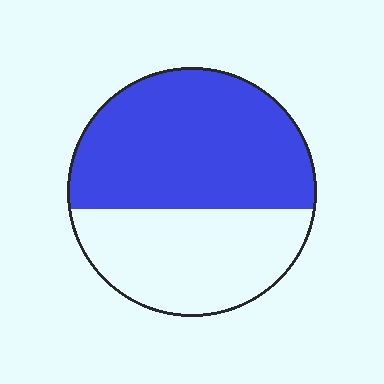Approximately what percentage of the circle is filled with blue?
Approximately 60%.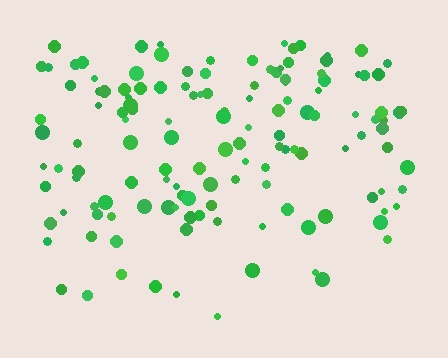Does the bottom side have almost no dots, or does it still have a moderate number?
Still a moderate number, just noticeably fewer than the top.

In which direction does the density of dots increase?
From bottom to top, with the top side densest.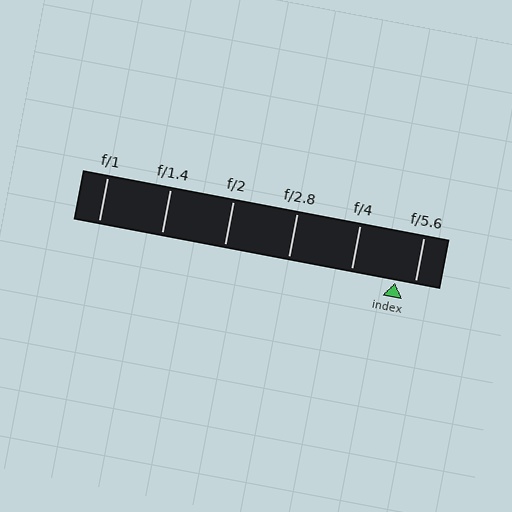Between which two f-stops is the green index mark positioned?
The index mark is between f/4 and f/5.6.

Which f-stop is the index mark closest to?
The index mark is closest to f/5.6.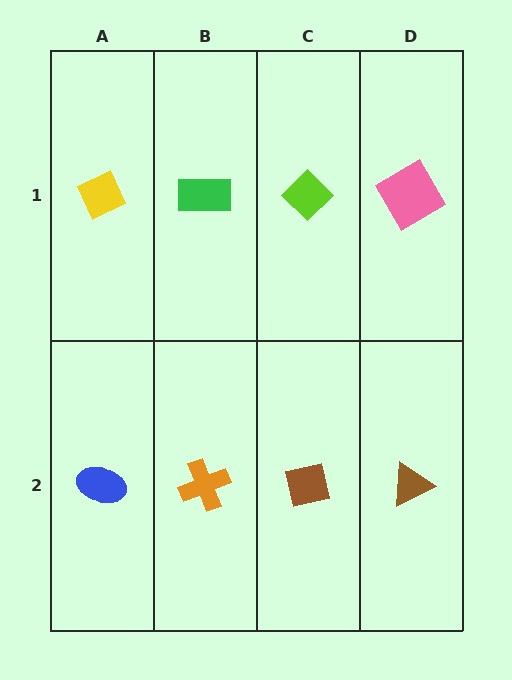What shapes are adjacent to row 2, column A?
A yellow diamond (row 1, column A), an orange cross (row 2, column B).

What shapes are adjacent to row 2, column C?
A lime diamond (row 1, column C), an orange cross (row 2, column B), a brown triangle (row 2, column D).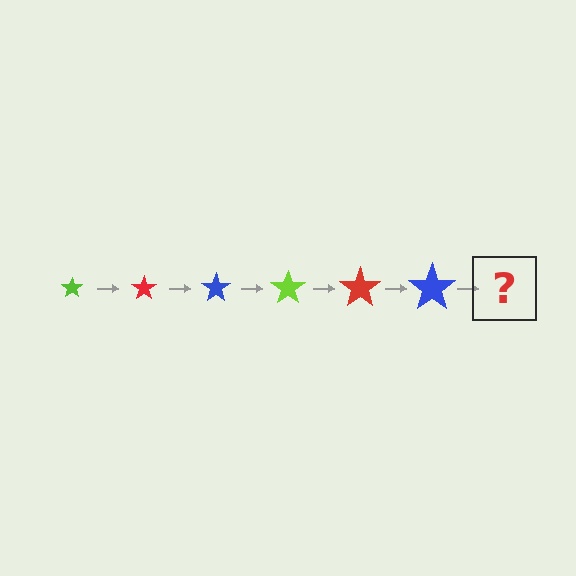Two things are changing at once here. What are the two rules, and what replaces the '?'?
The two rules are that the star grows larger each step and the color cycles through lime, red, and blue. The '?' should be a lime star, larger than the previous one.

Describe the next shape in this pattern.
It should be a lime star, larger than the previous one.